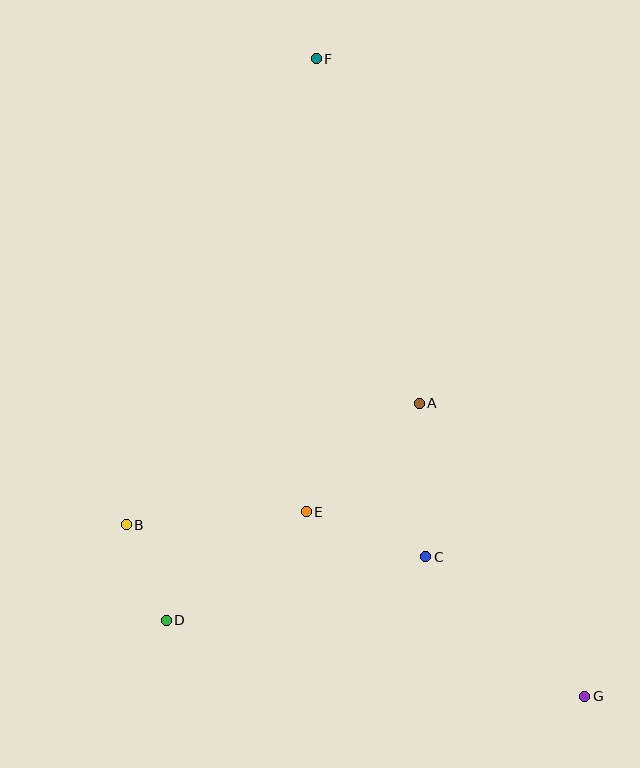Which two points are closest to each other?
Points B and D are closest to each other.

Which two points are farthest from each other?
Points F and G are farthest from each other.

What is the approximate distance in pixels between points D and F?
The distance between D and F is approximately 581 pixels.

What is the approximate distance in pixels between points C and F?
The distance between C and F is approximately 510 pixels.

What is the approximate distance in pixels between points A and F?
The distance between A and F is approximately 359 pixels.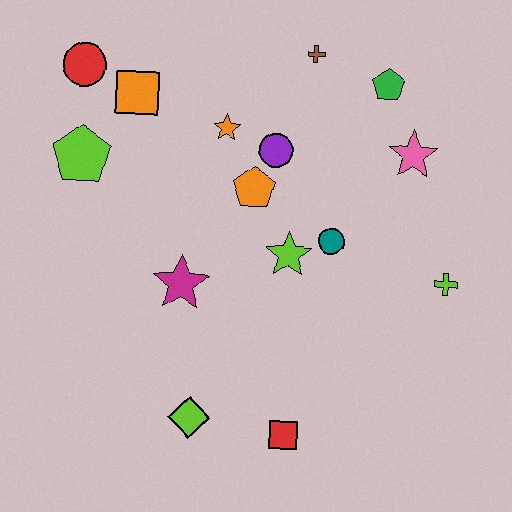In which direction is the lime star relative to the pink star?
The lime star is to the left of the pink star.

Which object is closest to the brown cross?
The green pentagon is closest to the brown cross.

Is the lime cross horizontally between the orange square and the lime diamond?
No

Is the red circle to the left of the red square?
Yes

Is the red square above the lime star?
No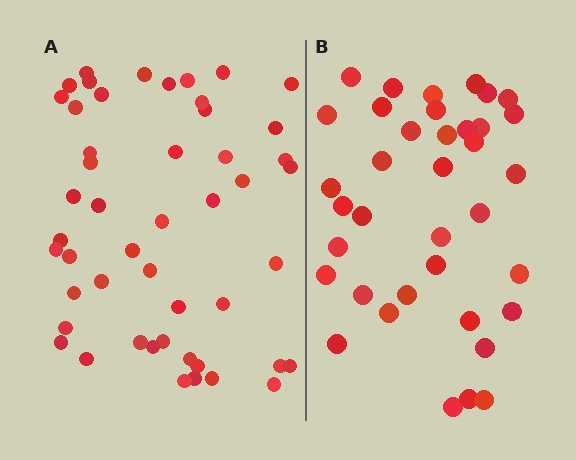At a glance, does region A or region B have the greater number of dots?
Region A (the left region) has more dots.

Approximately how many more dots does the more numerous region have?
Region A has roughly 12 or so more dots than region B.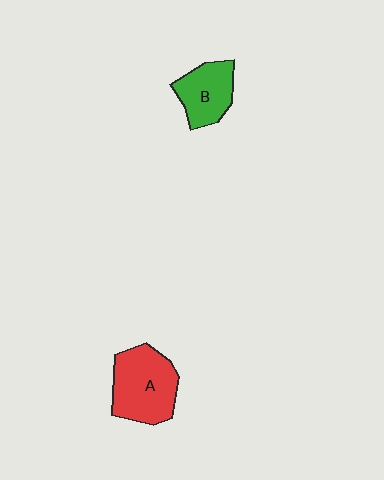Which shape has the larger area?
Shape A (red).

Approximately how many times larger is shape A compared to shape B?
Approximately 1.4 times.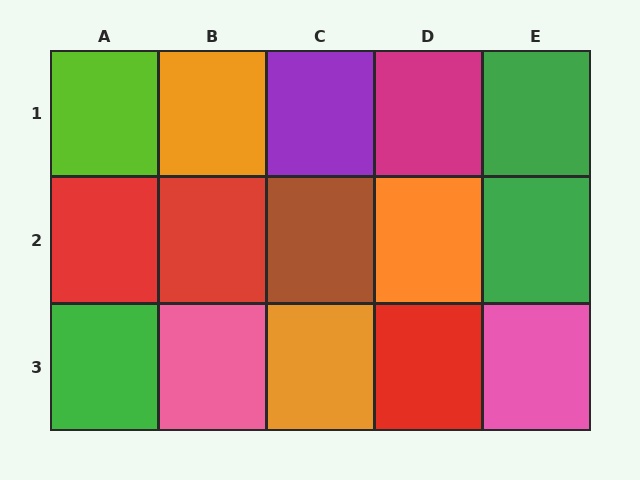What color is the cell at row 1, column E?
Green.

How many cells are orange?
3 cells are orange.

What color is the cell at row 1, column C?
Purple.